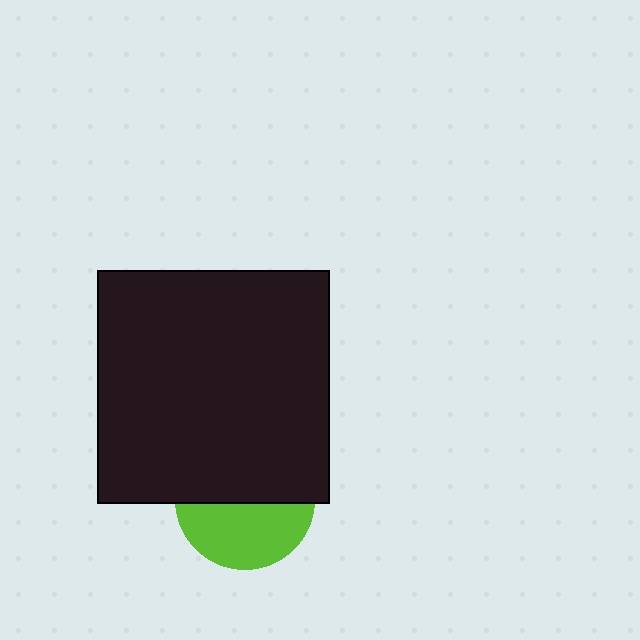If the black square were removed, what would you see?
You would see the complete lime circle.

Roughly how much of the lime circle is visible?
About half of it is visible (roughly 47%).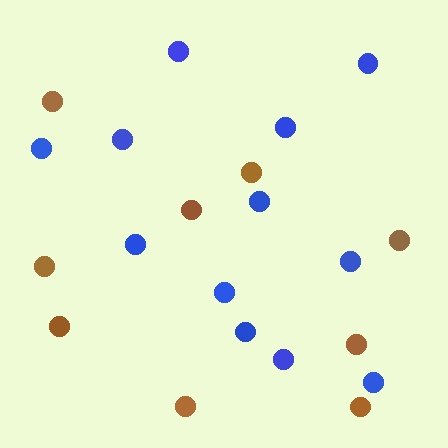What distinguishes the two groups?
There are 2 groups: one group of blue circles (12) and one group of brown circles (9).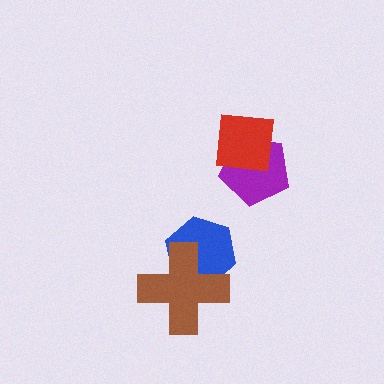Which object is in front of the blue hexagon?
The brown cross is in front of the blue hexagon.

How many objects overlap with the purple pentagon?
1 object overlaps with the purple pentagon.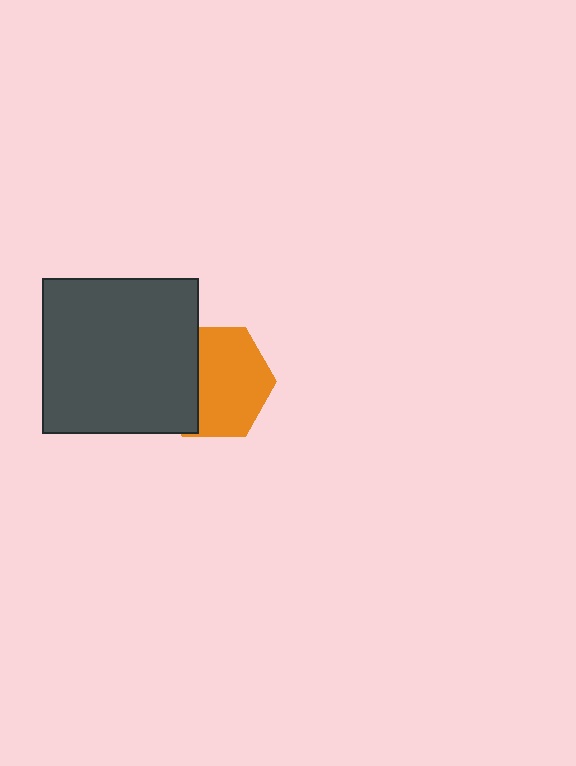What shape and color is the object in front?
The object in front is a dark gray square.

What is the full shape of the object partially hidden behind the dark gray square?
The partially hidden object is an orange hexagon.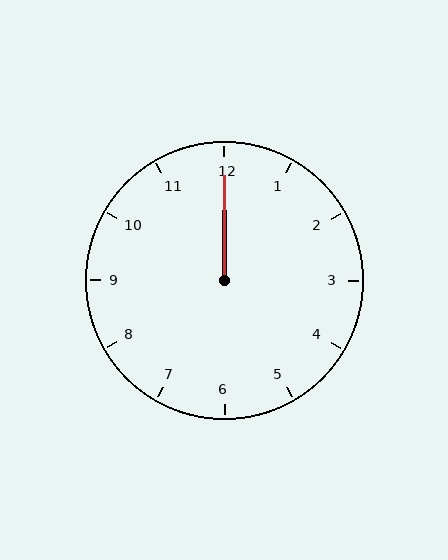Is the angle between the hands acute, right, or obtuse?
It is acute.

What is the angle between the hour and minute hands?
Approximately 0 degrees.